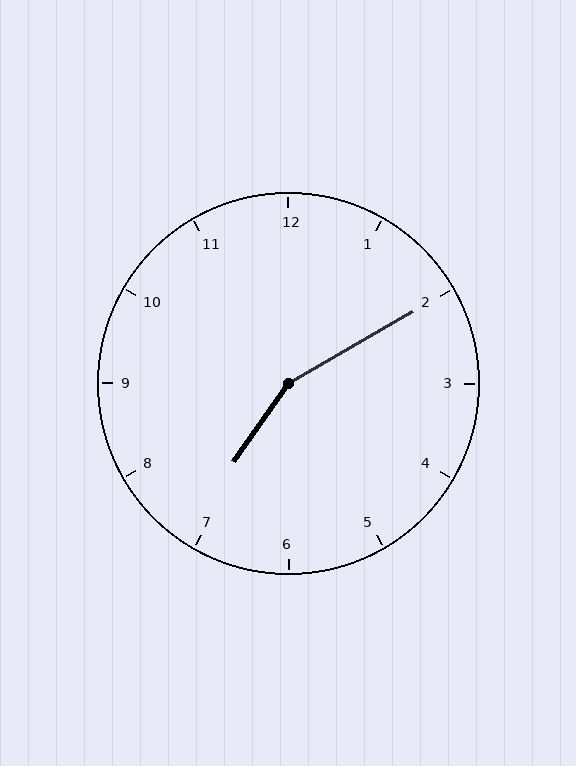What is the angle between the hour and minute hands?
Approximately 155 degrees.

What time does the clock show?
7:10.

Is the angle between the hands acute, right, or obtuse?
It is obtuse.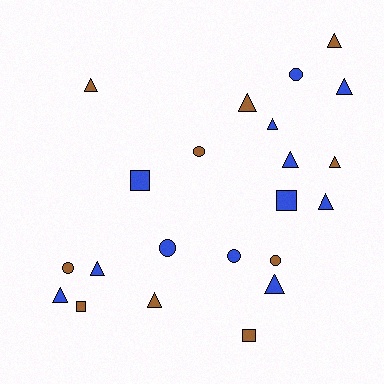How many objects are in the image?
There are 22 objects.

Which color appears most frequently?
Blue, with 12 objects.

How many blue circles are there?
There are 3 blue circles.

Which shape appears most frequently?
Triangle, with 12 objects.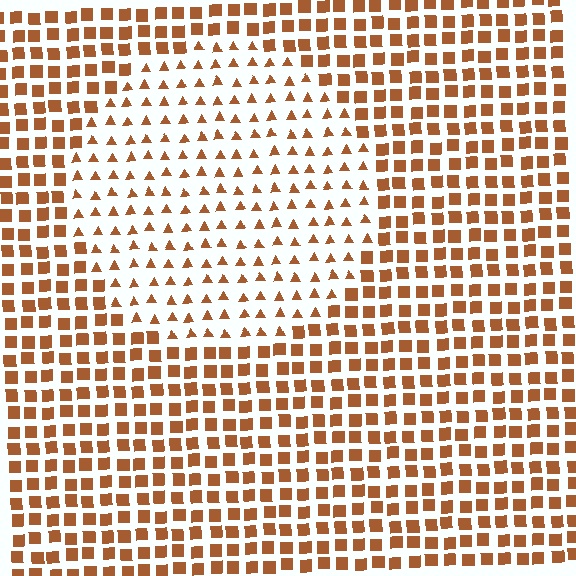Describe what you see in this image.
The image is filled with small brown elements arranged in a uniform grid. A circle-shaped region contains triangles, while the surrounding area contains squares. The boundary is defined purely by the change in element shape.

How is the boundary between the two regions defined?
The boundary is defined by a change in element shape: triangles inside vs. squares outside. All elements share the same color and spacing.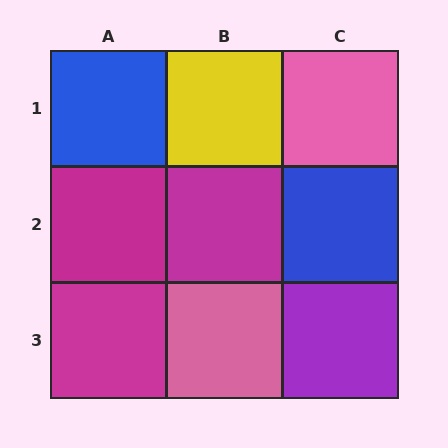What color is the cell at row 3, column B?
Pink.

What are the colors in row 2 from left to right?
Magenta, magenta, blue.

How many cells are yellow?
1 cell is yellow.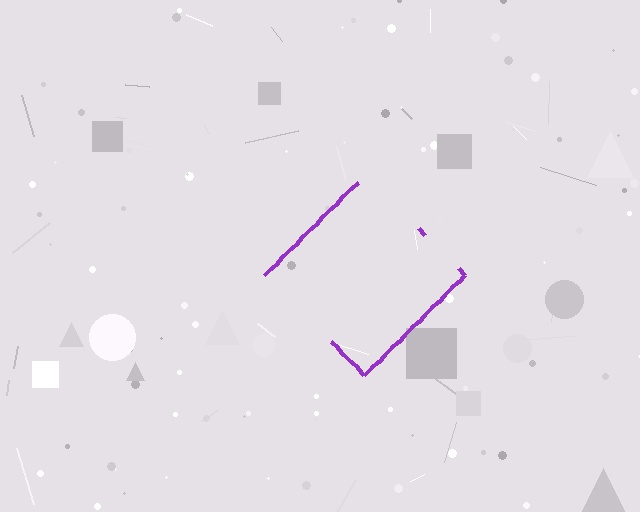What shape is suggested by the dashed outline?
The dashed outline suggests a diamond.